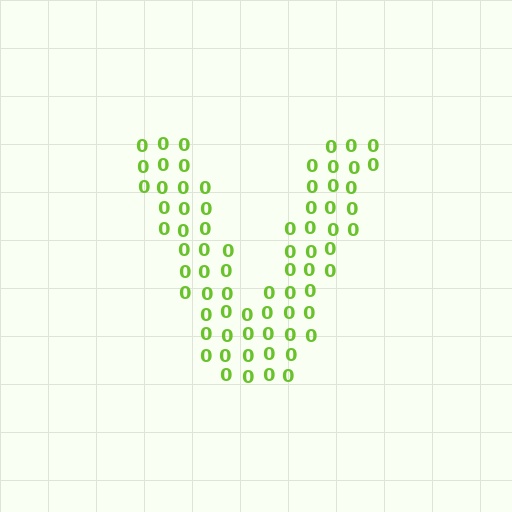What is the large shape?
The large shape is the letter V.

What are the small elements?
The small elements are digit 0's.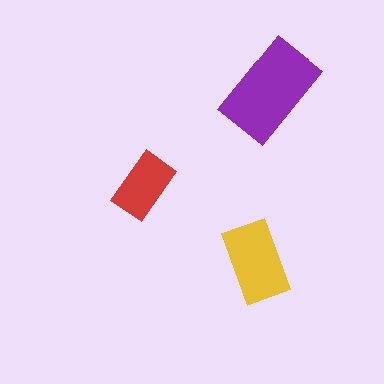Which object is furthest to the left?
The red rectangle is leftmost.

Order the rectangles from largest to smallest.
the purple one, the yellow one, the red one.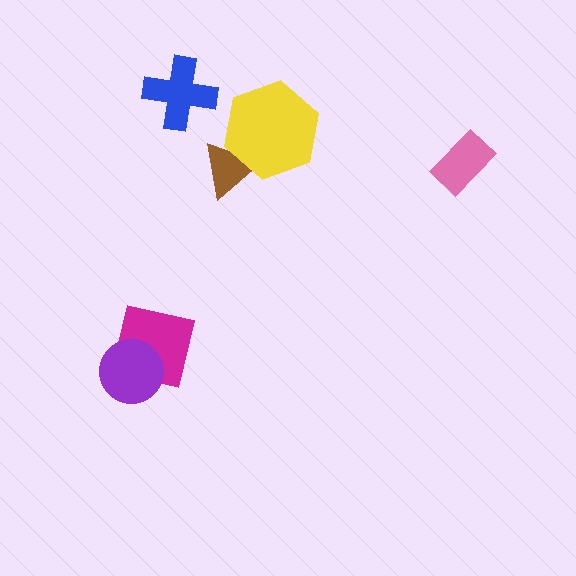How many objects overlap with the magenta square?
1 object overlaps with the magenta square.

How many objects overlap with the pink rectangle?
0 objects overlap with the pink rectangle.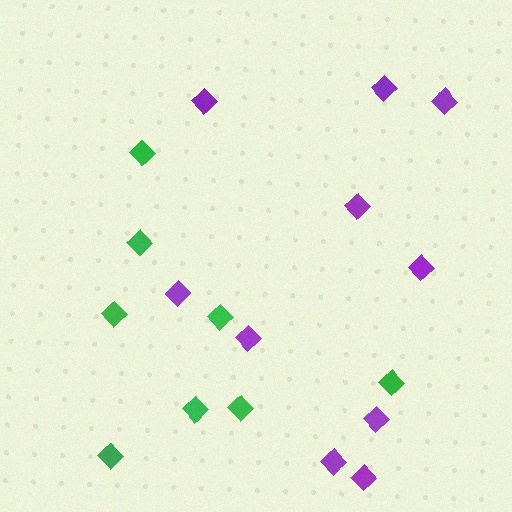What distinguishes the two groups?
There are 2 groups: one group of purple diamonds (10) and one group of green diamonds (8).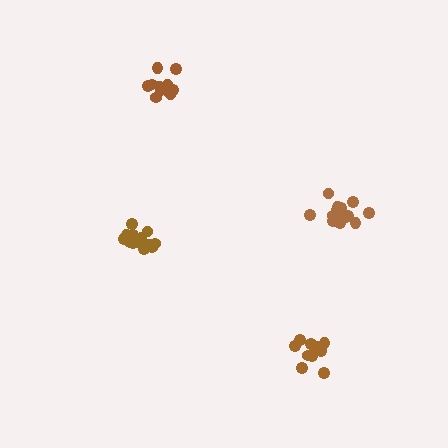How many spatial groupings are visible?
There are 4 spatial groupings.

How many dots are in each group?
Group 1: 14 dots, Group 2: 14 dots, Group 3: 14 dots, Group 4: 13 dots (55 total).